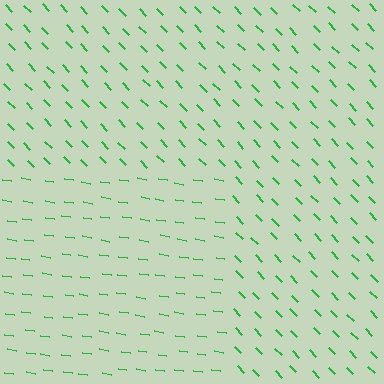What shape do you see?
I see a rectangle.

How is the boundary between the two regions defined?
The boundary is defined purely by a change in line orientation (approximately 37 degrees difference). All lines are the same color and thickness.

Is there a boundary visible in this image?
Yes, there is a texture boundary formed by a change in line orientation.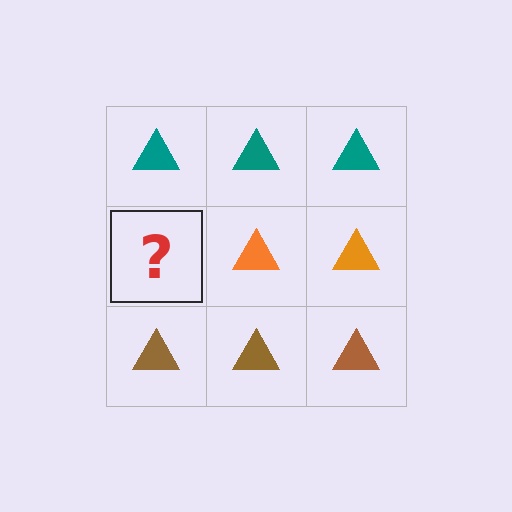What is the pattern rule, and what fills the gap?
The rule is that each row has a consistent color. The gap should be filled with an orange triangle.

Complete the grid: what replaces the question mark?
The question mark should be replaced with an orange triangle.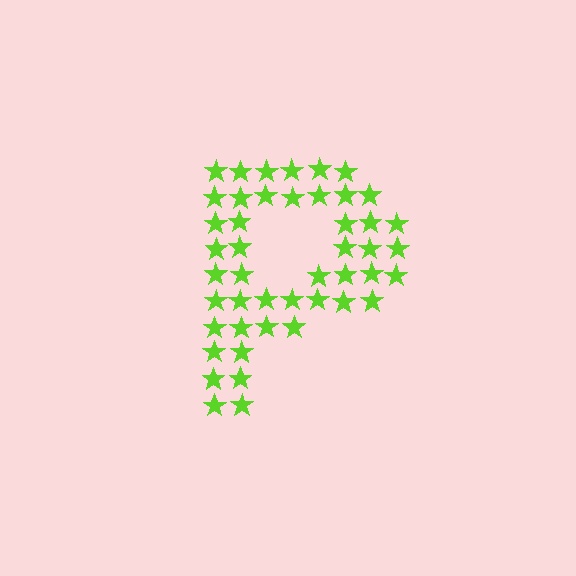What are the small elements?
The small elements are stars.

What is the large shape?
The large shape is the letter P.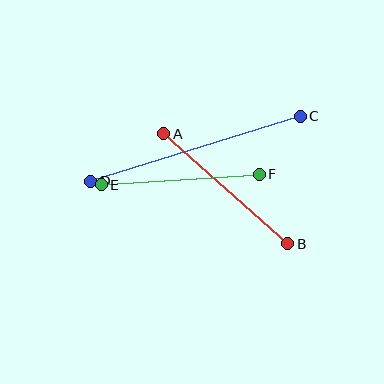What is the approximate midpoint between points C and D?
The midpoint is at approximately (195, 149) pixels.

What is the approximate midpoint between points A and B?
The midpoint is at approximately (226, 189) pixels.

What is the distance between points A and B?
The distance is approximately 166 pixels.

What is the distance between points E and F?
The distance is approximately 159 pixels.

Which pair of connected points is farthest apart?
Points C and D are farthest apart.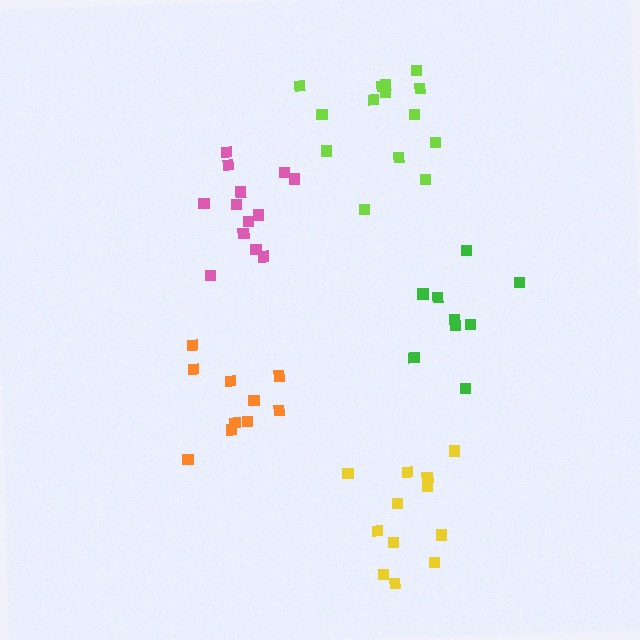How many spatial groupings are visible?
There are 5 spatial groupings.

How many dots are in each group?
Group 1: 9 dots, Group 2: 12 dots, Group 3: 14 dots, Group 4: 10 dots, Group 5: 13 dots (58 total).